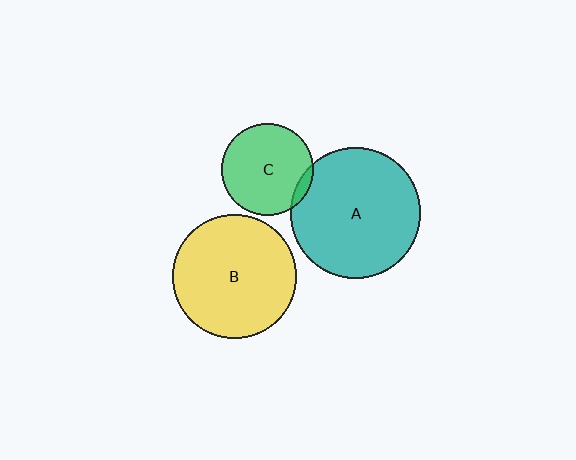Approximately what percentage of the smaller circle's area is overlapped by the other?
Approximately 5%.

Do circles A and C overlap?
Yes.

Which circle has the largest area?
Circle A (teal).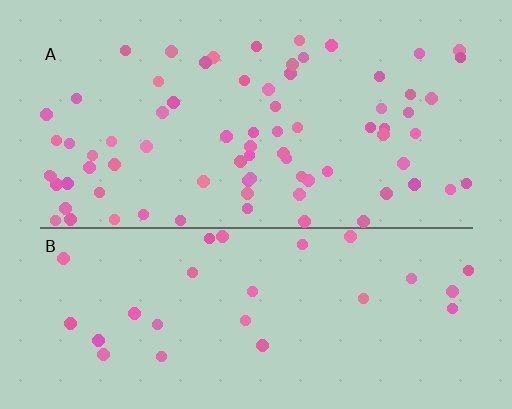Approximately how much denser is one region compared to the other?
Approximately 2.7× — region A over region B.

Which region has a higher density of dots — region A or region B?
A (the top).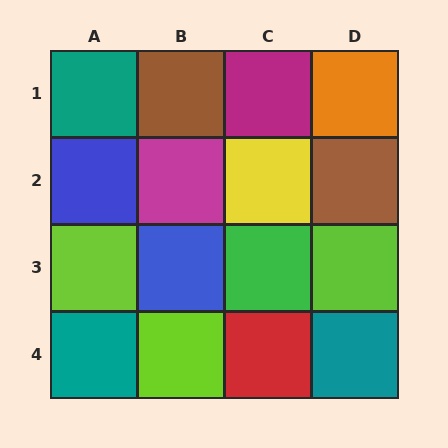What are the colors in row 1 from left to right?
Teal, brown, magenta, orange.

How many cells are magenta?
2 cells are magenta.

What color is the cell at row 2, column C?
Yellow.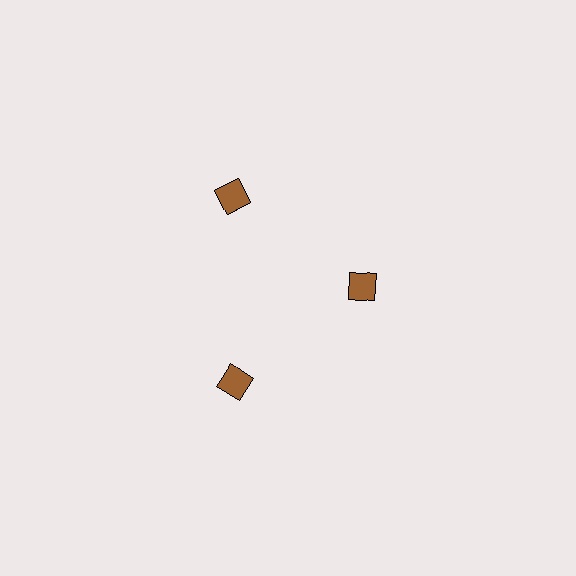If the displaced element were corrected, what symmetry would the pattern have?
It would have 3-fold rotational symmetry — the pattern would map onto itself every 120 degrees.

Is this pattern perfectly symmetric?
No. The 3 brown diamonds are arranged in a ring, but one element near the 3 o'clock position is pulled inward toward the center, breaking the 3-fold rotational symmetry.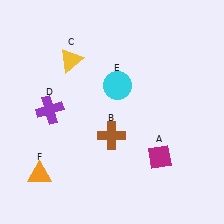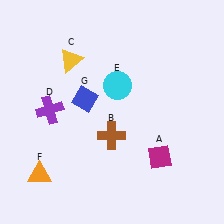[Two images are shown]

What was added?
A blue diamond (G) was added in Image 2.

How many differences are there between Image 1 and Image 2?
There is 1 difference between the two images.